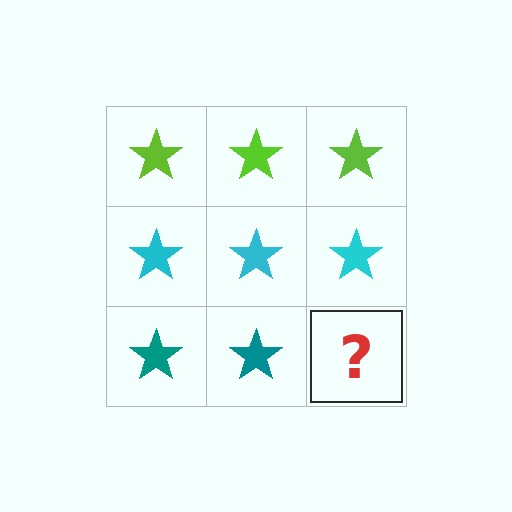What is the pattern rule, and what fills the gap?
The rule is that each row has a consistent color. The gap should be filled with a teal star.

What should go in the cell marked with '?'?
The missing cell should contain a teal star.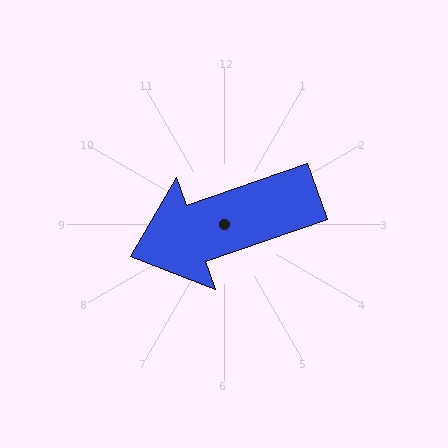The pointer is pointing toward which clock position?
Roughly 8 o'clock.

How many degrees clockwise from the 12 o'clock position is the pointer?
Approximately 251 degrees.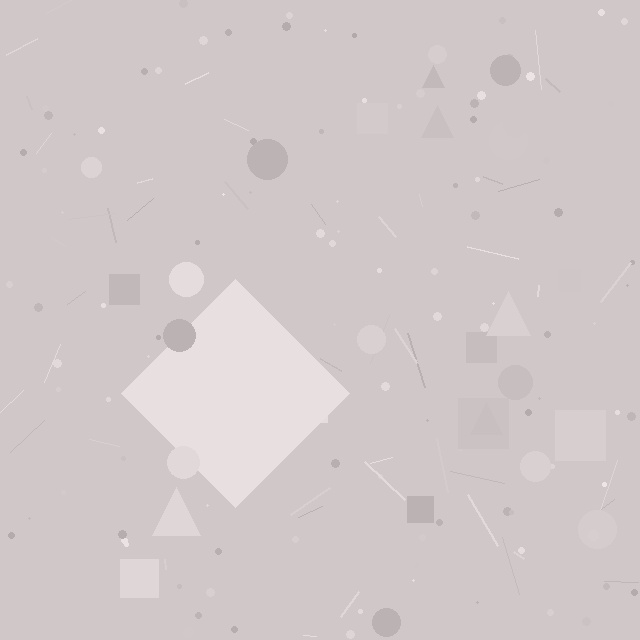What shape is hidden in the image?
A diamond is hidden in the image.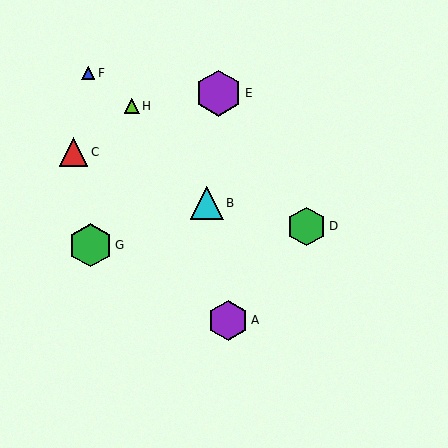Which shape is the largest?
The purple hexagon (labeled E) is the largest.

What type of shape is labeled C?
Shape C is a red triangle.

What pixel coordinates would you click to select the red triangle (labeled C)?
Click at (74, 152) to select the red triangle C.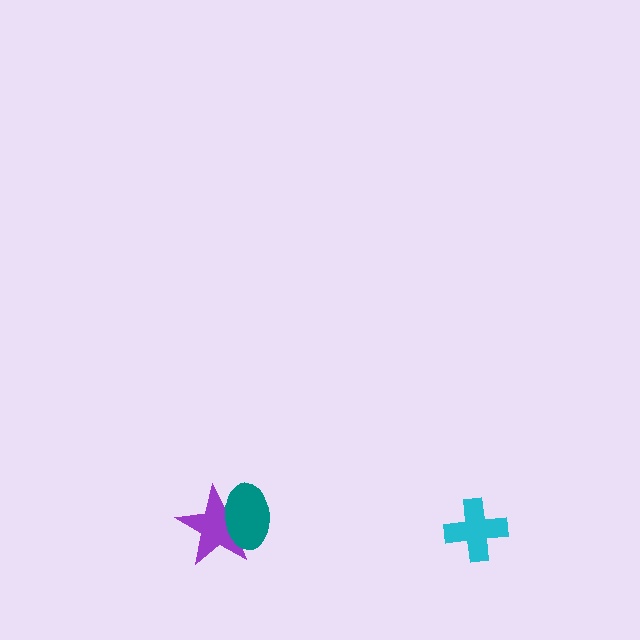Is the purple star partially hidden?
Yes, it is partially covered by another shape.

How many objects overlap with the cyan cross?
0 objects overlap with the cyan cross.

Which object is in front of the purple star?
The teal ellipse is in front of the purple star.